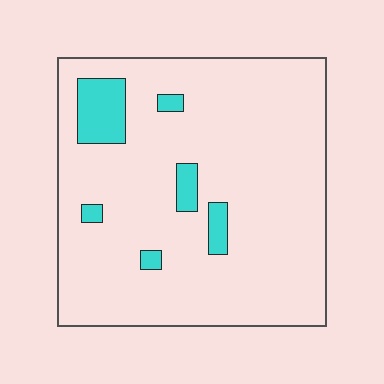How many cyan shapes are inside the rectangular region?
6.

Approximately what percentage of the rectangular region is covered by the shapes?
Approximately 10%.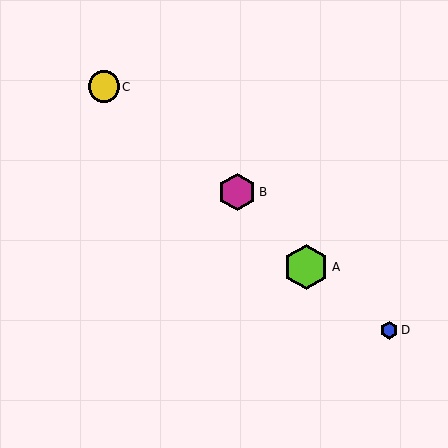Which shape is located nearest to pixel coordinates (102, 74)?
The yellow circle (labeled C) at (104, 87) is nearest to that location.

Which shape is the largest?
The lime hexagon (labeled A) is the largest.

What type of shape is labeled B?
Shape B is a magenta hexagon.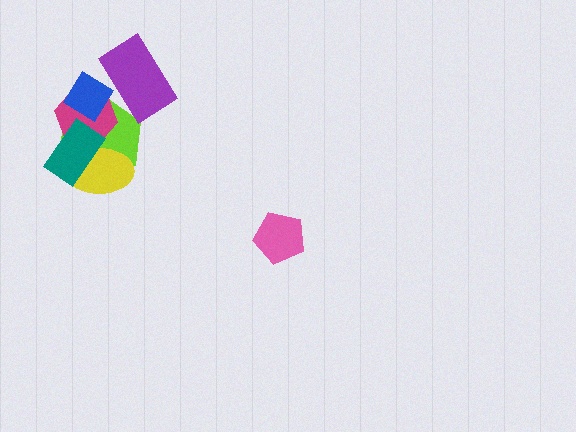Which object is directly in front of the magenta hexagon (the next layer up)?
The blue diamond is directly in front of the magenta hexagon.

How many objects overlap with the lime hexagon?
5 objects overlap with the lime hexagon.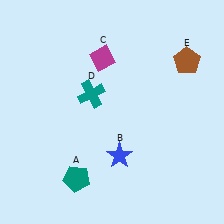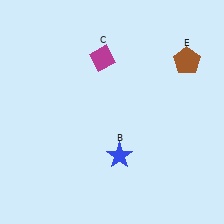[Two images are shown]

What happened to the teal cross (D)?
The teal cross (D) was removed in Image 2. It was in the top-left area of Image 1.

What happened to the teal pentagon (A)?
The teal pentagon (A) was removed in Image 2. It was in the bottom-left area of Image 1.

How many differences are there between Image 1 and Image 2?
There are 2 differences between the two images.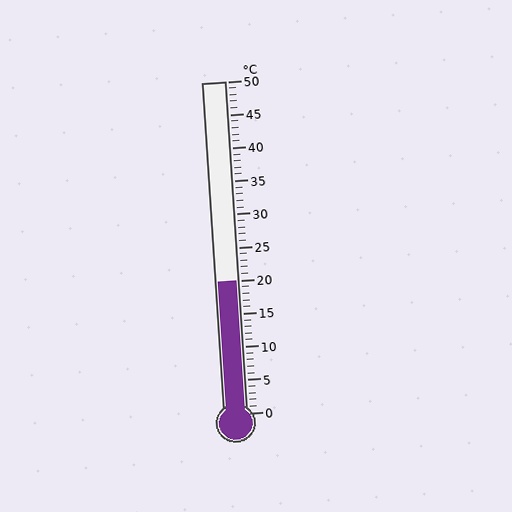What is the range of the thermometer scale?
The thermometer scale ranges from 0°C to 50°C.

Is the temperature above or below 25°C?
The temperature is below 25°C.